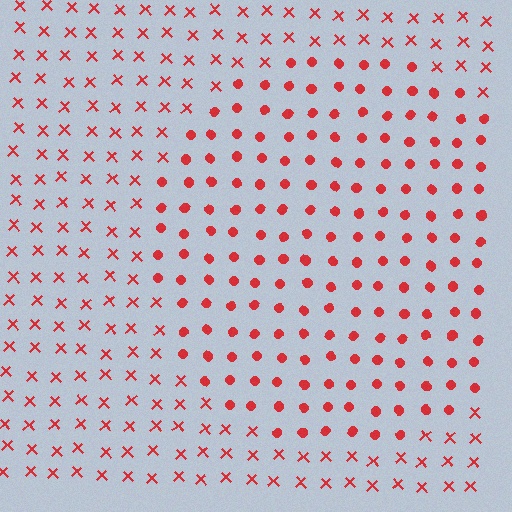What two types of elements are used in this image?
The image uses circles inside the circle region and X marks outside it.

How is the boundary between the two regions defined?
The boundary is defined by a change in element shape: circles inside vs. X marks outside. All elements share the same color and spacing.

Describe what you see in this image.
The image is filled with small red elements arranged in a uniform grid. A circle-shaped region contains circles, while the surrounding area contains X marks. The boundary is defined purely by the change in element shape.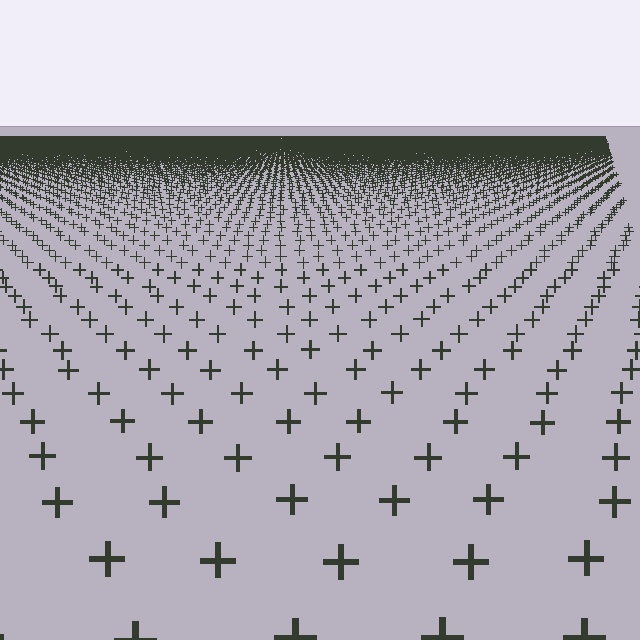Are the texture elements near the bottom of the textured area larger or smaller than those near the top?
Larger. Near the bottom, elements are closer to the viewer and appear at a bigger on-screen size.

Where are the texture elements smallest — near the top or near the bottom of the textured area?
Near the top.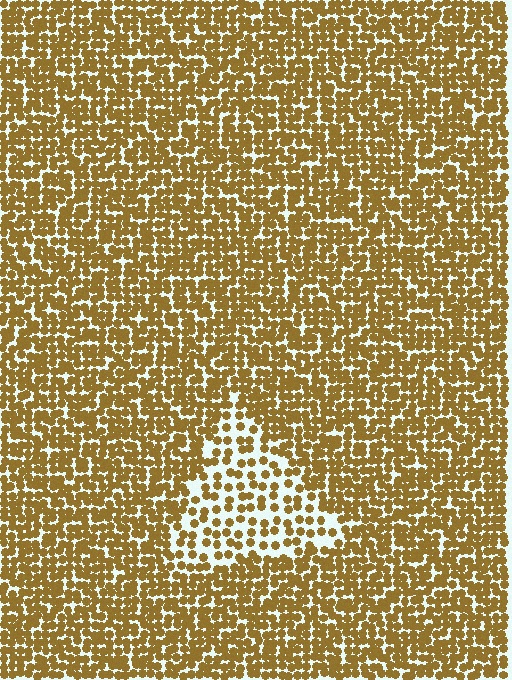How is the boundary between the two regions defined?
The boundary is defined by a change in element density (approximately 2.1x ratio). All elements are the same color, size, and shape.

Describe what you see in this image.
The image contains small brown elements arranged at two different densities. A triangle-shaped region is visible where the elements are less densely packed than the surrounding area.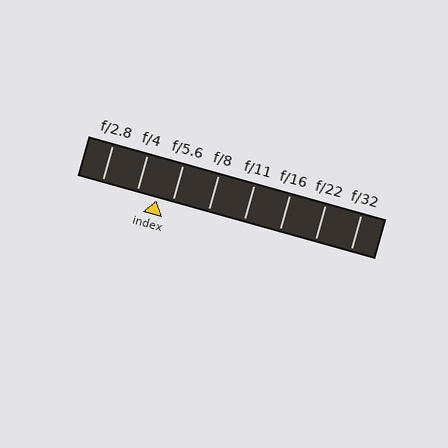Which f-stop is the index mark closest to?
The index mark is closest to f/5.6.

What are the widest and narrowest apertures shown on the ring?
The widest aperture shown is f/2.8 and the narrowest is f/32.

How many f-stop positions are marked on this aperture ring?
There are 8 f-stop positions marked.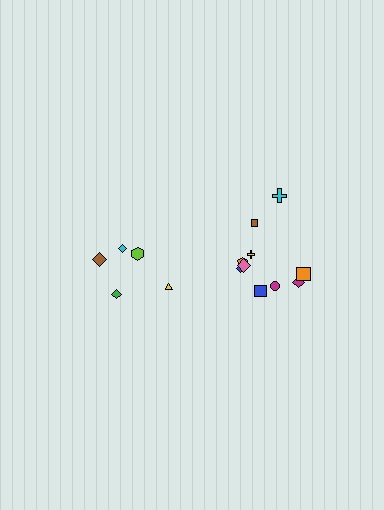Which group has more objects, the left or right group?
The right group.